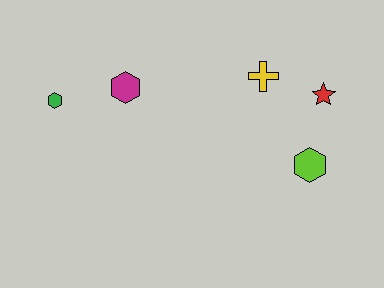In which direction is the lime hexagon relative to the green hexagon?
The lime hexagon is to the right of the green hexagon.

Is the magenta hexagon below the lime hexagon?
No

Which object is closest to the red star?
The yellow cross is closest to the red star.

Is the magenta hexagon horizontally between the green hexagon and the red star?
Yes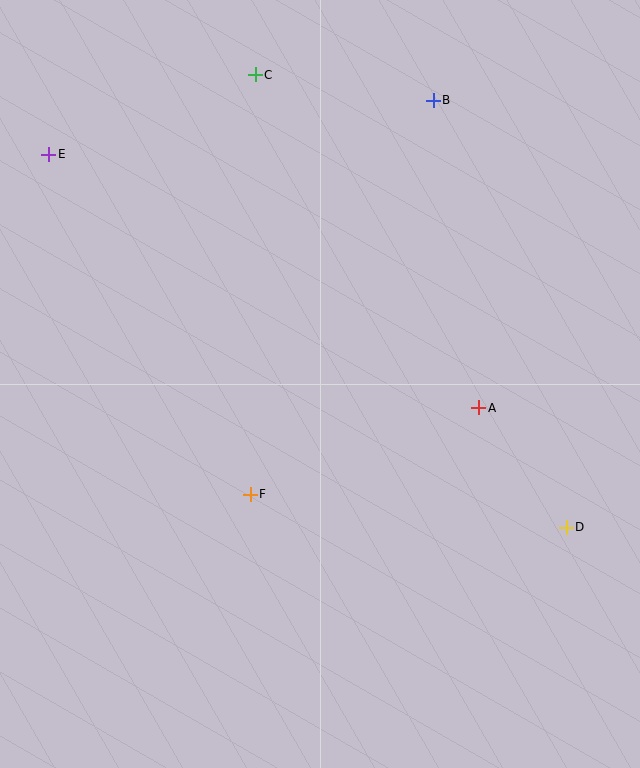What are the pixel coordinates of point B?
Point B is at (433, 100).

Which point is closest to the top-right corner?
Point B is closest to the top-right corner.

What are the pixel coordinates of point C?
Point C is at (255, 75).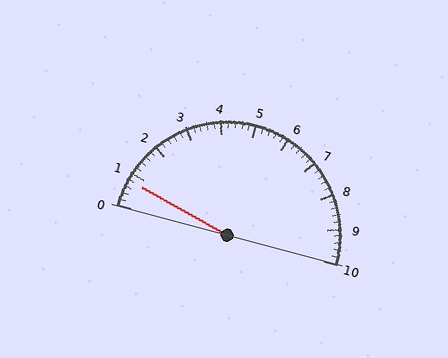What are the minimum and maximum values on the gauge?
The gauge ranges from 0 to 10.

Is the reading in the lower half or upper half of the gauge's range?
The reading is in the lower half of the range (0 to 10).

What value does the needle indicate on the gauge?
The needle indicates approximately 0.8.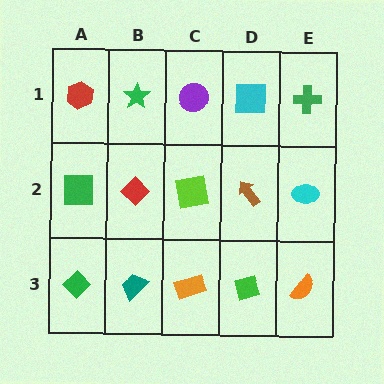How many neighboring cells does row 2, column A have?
3.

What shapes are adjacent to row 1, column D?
A brown arrow (row 2, column D), a purple circle (row 1, column C), a green cross (row 1, column E).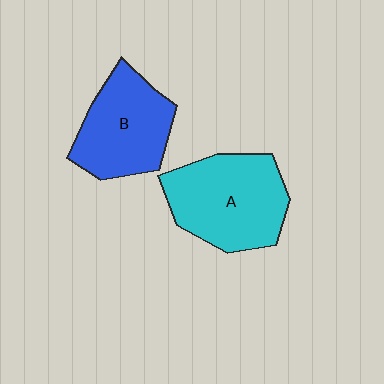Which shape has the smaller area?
Shape B (blue).